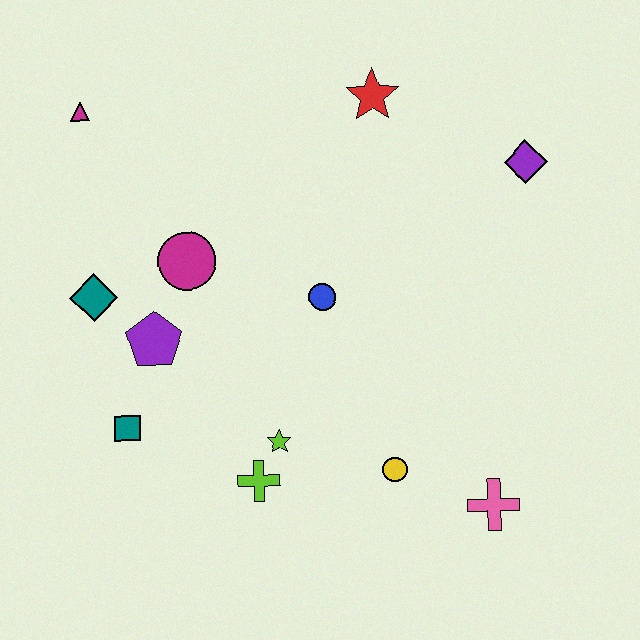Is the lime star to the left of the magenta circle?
No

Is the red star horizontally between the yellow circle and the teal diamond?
Yes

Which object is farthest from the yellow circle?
The magenta triangle is farthest from the yellow circle.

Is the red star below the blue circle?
No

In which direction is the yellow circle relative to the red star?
The yellow circle is below the red star.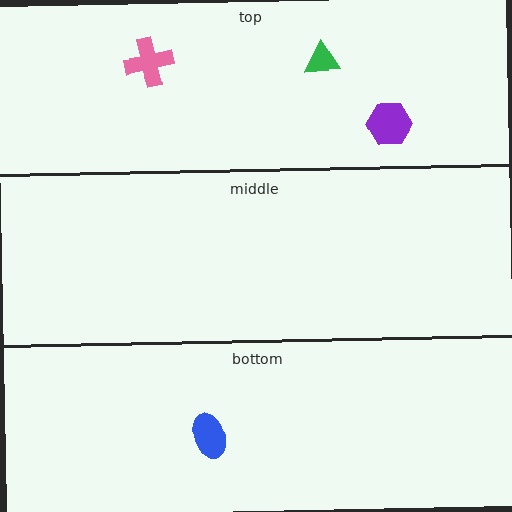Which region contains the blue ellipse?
The bottom region.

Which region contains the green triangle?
The top region.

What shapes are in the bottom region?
The blue ellipse.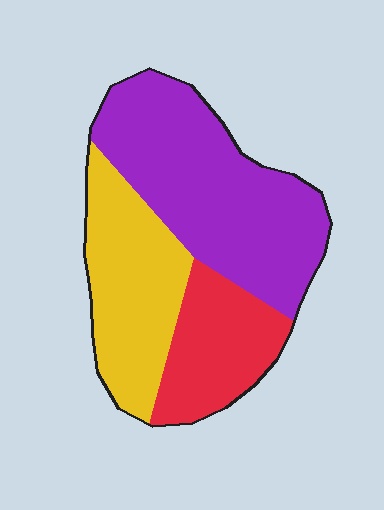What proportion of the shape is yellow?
Yellow takes up about one third (1/3) of the shape.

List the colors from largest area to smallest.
From largest to smallest: purple, yellow, red.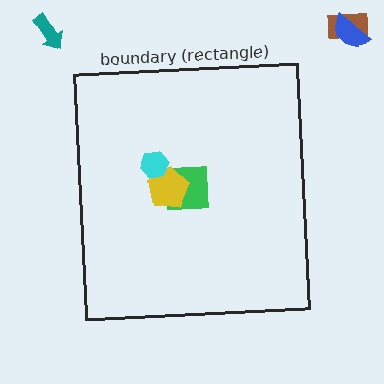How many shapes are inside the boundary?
3 inside, 3 outside.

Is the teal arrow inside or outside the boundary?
Outside.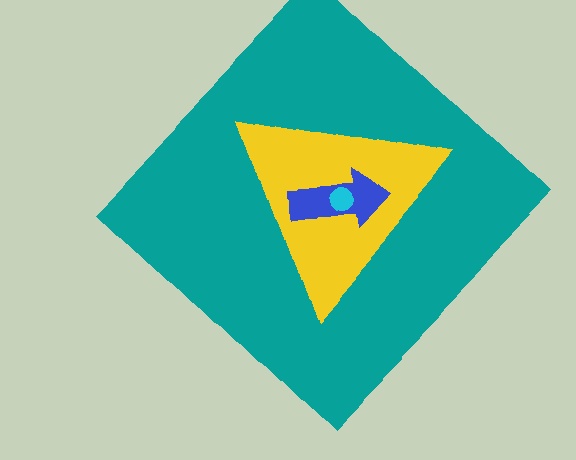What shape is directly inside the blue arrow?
The cyan circle.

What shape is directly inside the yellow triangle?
The blue arrow.